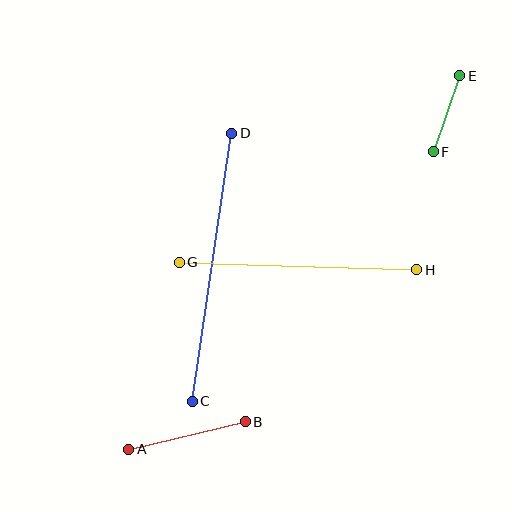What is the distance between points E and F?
The distance is approximately 81 pixels.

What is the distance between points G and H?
The distance is approximately 237 pixels.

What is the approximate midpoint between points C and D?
The midpoint is at approximately (212, 267) pixels.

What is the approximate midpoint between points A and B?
The midpoint is at approximately (187, 435) pixels.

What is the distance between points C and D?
The distance is approximately 271 pixels.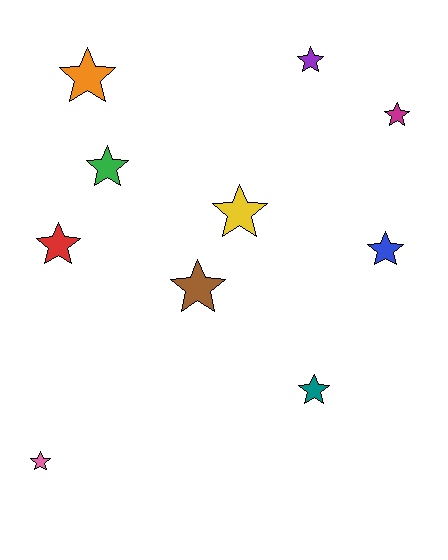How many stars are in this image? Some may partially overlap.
There are 10 stars.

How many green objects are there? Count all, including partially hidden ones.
There is 1 green object.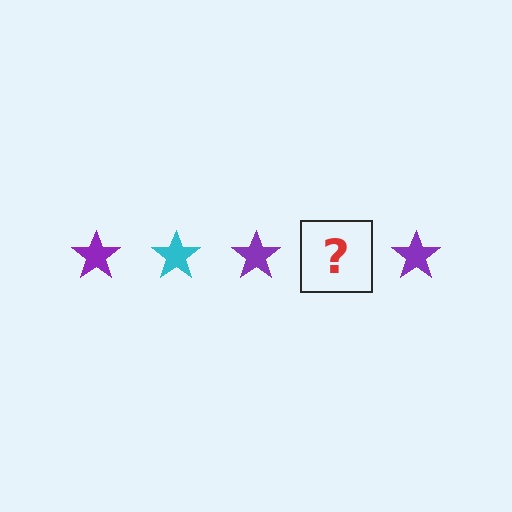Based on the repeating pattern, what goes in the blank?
The blank should be a cyan star.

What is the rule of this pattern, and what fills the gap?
The rule is that the pattern cycles through purple, cyan stars. The gap should be filled with a cyan star.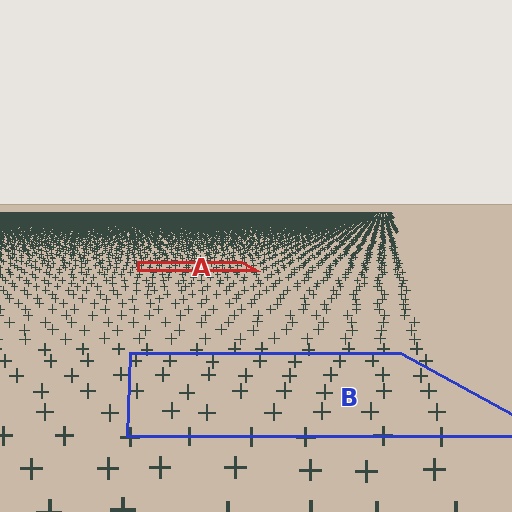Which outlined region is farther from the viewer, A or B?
Region A is farther from the viewer — the texture elements inside it appear smaller and more densely packed.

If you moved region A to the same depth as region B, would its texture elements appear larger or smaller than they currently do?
They would appear larger. At a closer depth, the same texture elements are projected at a bigger on-screen size.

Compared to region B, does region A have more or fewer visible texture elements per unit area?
Region A has more texture elements per unit area — they are packed more densely because it is farther away.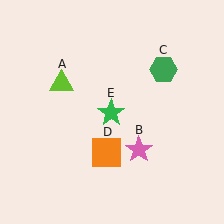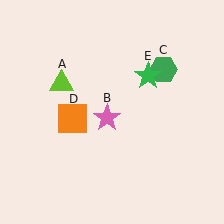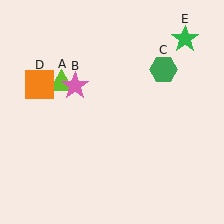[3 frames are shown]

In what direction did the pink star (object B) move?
The pink star (object B) moved up and to the left.